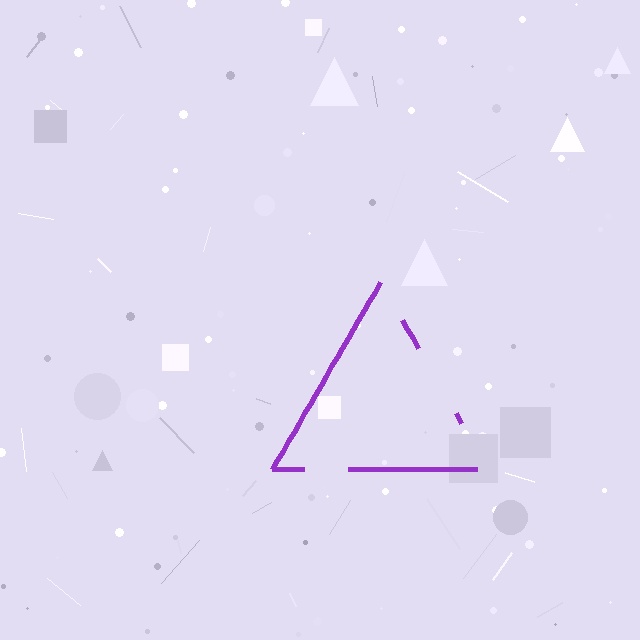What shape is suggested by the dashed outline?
The dashed outline suggests a triangle.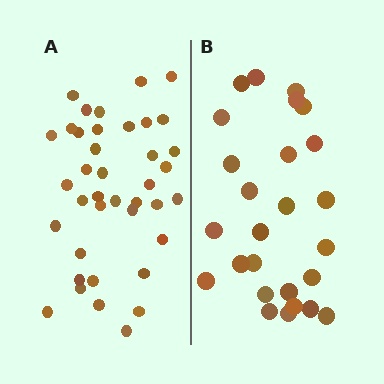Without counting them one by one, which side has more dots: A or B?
Region A (the left region) has more dots.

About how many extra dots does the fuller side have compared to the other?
Region A has approximately 15 more dots than region B.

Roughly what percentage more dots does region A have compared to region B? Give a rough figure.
About 50% more.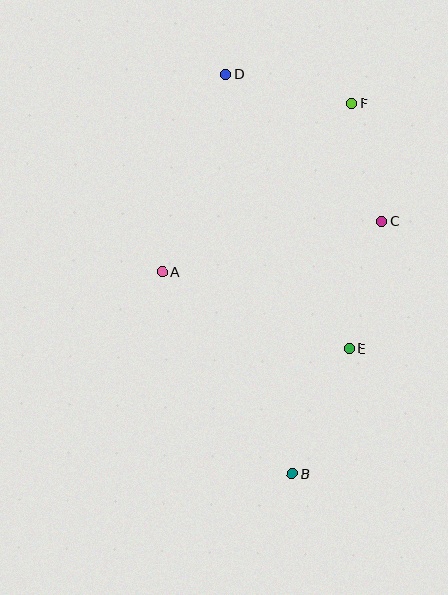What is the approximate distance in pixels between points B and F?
The distance between B and F is approximately 375 pixels.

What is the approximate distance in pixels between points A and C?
The distance between A and C is approximately 226 pixels.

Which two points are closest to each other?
Points C and F are closest to each other.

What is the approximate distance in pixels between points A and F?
The distance between A and F is approximately 254 pixels.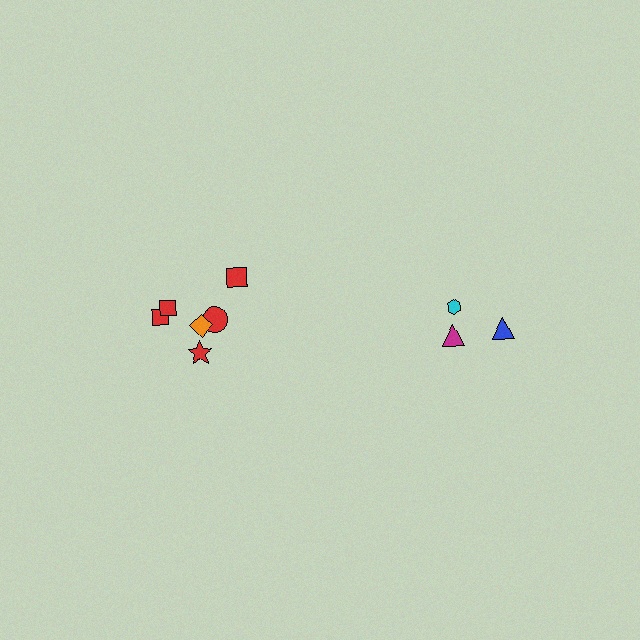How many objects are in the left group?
There are 6 objects.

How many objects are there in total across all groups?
There are 9 objects.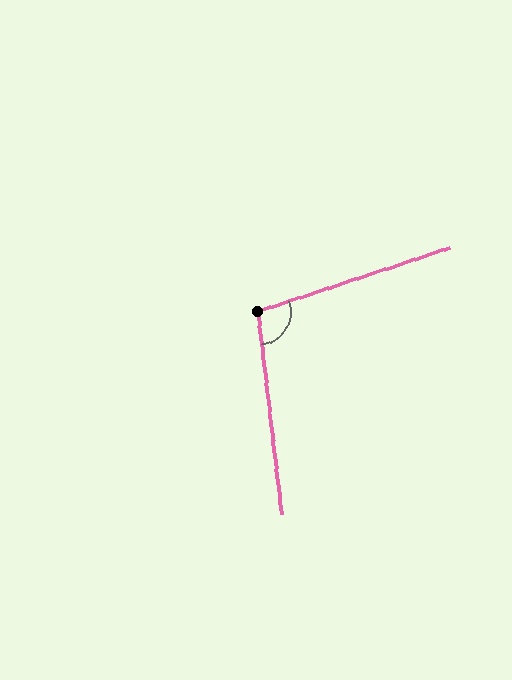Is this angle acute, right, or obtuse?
It is obtuse.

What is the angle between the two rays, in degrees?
Approximately 101 degrees.